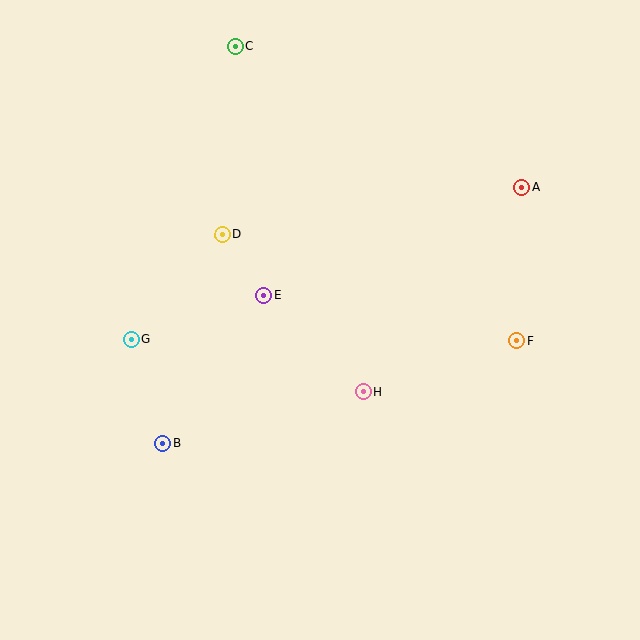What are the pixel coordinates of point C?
Point C is at (235, 47).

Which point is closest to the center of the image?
Point E at (264, 295) is closest to the center.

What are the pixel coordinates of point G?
Point G is at (131, 339).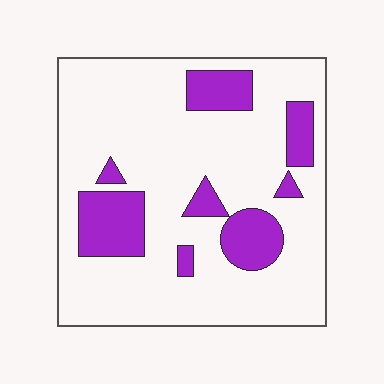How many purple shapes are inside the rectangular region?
8.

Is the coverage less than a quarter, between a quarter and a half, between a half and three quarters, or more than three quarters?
Less than a quarter.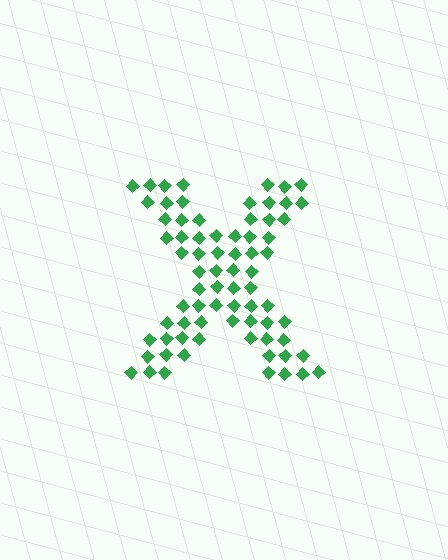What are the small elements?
The small elements are diamonds.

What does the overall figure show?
The overall figure shows the letter X.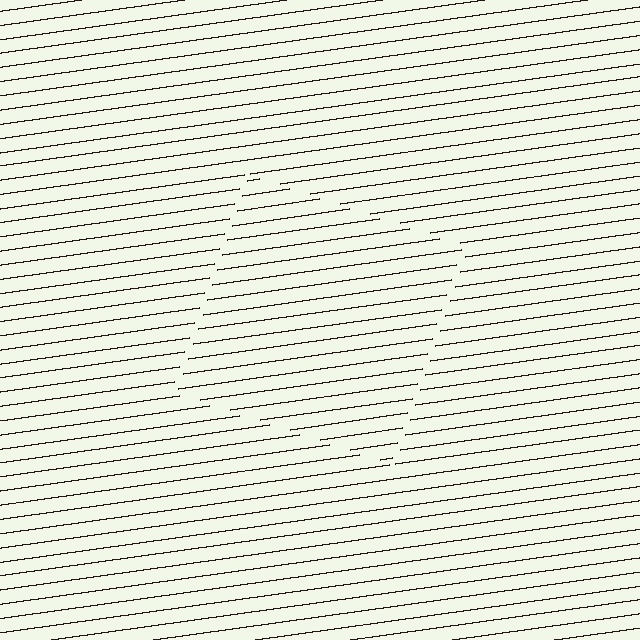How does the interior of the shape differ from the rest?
The interior of the shape contains the same grating, shifted by half a period — the contour is defined by the phase discontinuity where line-ends from the inner and outer gratings abut.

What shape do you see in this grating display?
An illusory square. The interior of the shape contains the same grating, shifted by half a period — the contour is defined by the phase discontinuity where line-ends from the inner and outer gratings abut.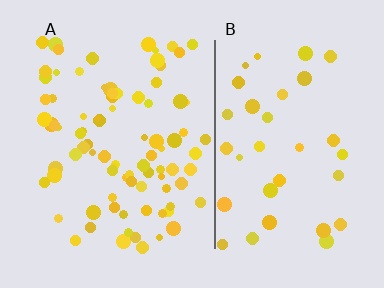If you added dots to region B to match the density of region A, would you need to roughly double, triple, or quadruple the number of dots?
Approximately double.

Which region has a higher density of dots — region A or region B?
A (the left).